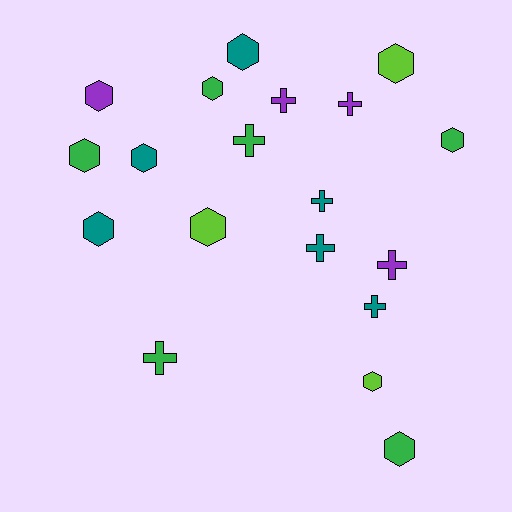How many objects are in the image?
There are 19 objects.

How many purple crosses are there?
There are 3 purple crosses.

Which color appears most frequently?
Green, with 6 objects.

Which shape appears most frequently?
Hexagon, with 11 objects.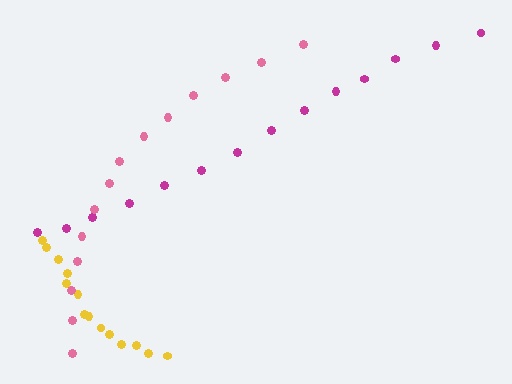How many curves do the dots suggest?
There are 3 distinct paths.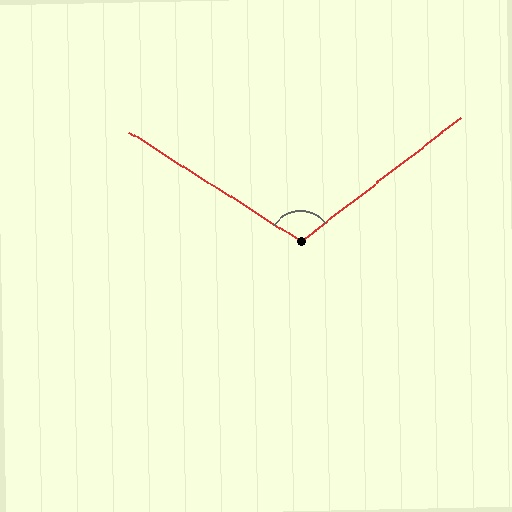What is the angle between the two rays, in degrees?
Approximately 110 degrees.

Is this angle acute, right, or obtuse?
It is obtuse.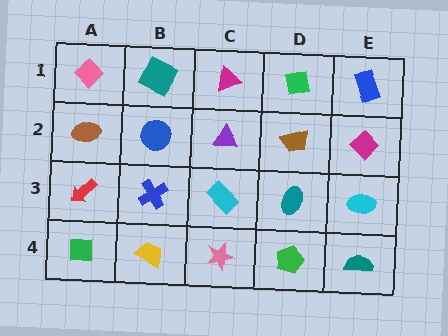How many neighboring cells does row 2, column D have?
4.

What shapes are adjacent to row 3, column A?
A brown ellipse (row 2, column A), a green square (row 4, column A), a blue cross (row 3, column B).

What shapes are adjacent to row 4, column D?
A teal ellipse (row 3, column D), a pink star (row 4, column C), a teal semicircle (row 4, column E).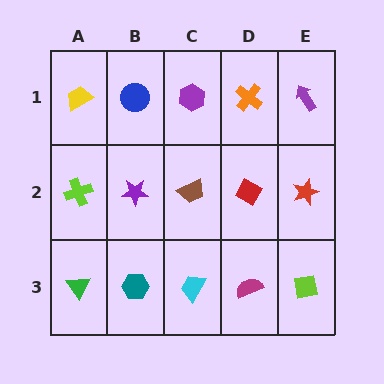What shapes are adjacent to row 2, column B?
A blue circle (row 1, column B), a teal hexagon (row 3, column B), a lime cross (row 2, column A), a brown trapezoid (row 2, column C).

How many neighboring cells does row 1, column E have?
2.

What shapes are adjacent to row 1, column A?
A lime cross (row 2, column A), a blue circle (row 1, column B).